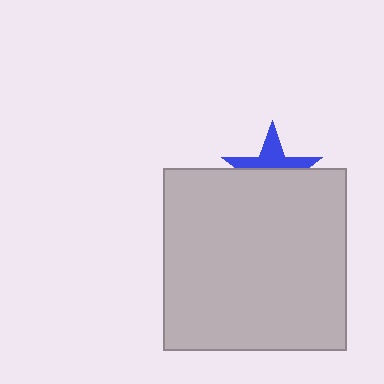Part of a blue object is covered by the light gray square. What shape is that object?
It is a star.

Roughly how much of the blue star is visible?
A small part of it is visible (roughly 42%).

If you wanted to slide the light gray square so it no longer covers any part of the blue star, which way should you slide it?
Slide it down — that is the most direct way to separate the two shapes.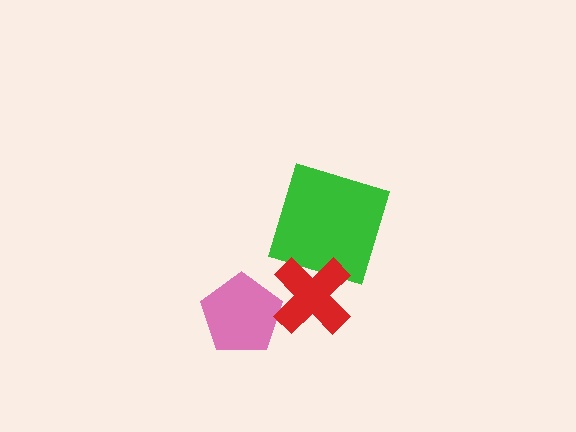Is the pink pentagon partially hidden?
Yes, it is partially covered by another shape.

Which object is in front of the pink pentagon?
The red cross is in front of the pink pentagon.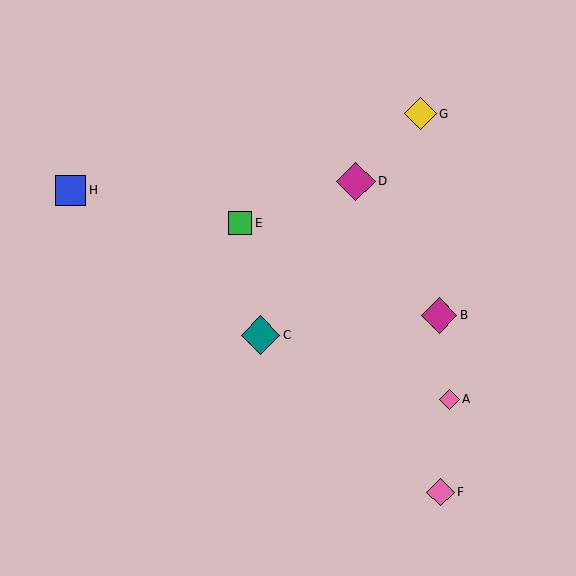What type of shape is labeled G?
Shape G is a yellow diamond.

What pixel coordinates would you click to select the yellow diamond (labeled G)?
Click at (420, 114) to select the yellow diamond G.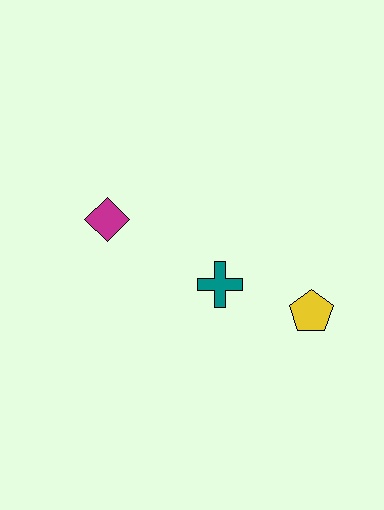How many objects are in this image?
There are 3 objects.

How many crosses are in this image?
There is 1 cross.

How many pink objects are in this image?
There are no pink objects.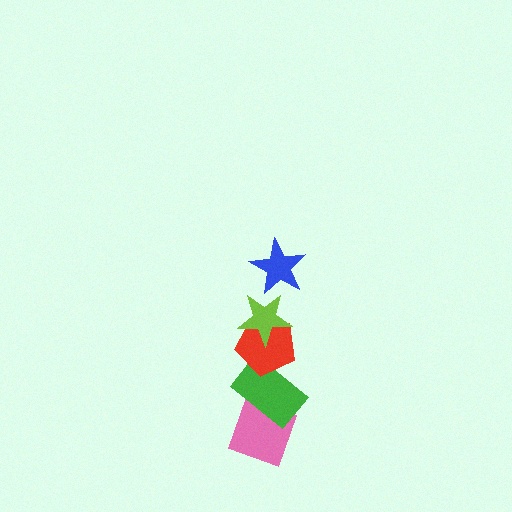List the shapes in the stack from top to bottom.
From top to bottom: the blue star, the lime star, the red pentagon, the green rectangle, the pink diamond.